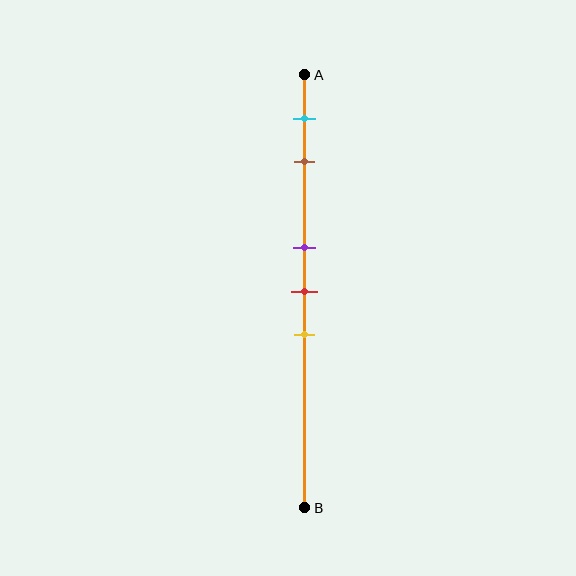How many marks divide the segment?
There are 5 marks dividing the segment.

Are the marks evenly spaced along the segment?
No, the marks are not evenly spaced.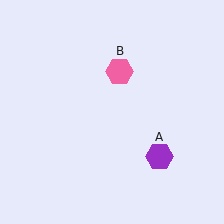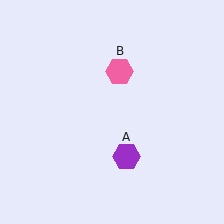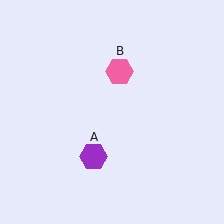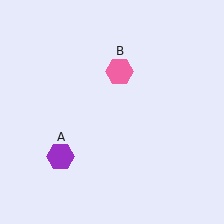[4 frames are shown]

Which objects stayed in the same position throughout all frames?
Pink hexagon (object B) remained stationary.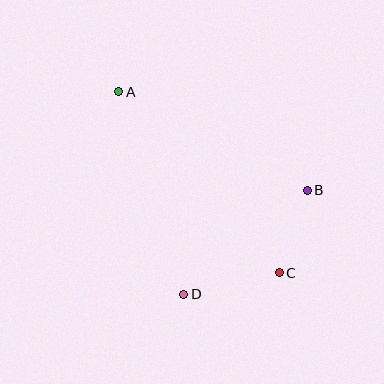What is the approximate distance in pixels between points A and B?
The distance between A and B is approximately 213 pixels.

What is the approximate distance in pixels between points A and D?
The distance between A and D is approximately 213 pixels.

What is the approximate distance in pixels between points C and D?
The distance between C and D is approximately 98 pixels.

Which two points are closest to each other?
Points B and C are closest to each other.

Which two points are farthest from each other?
Points A and C are farthest from each other.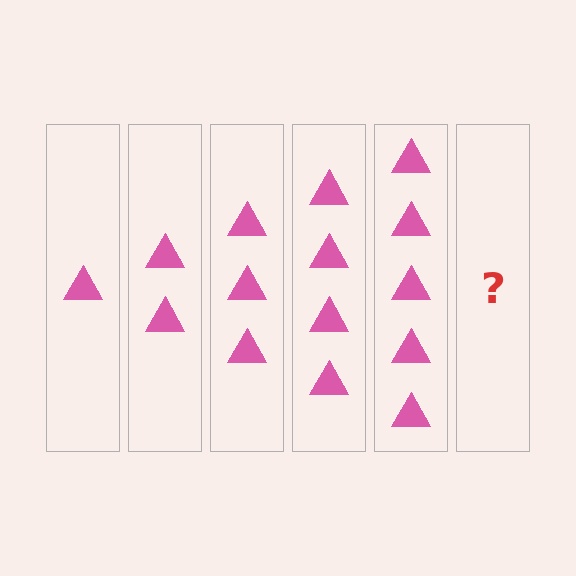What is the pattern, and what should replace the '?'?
The pattern is that each step adds one more triangle. The '?' should be 6 triangles.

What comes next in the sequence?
The next element should be 6 triangles.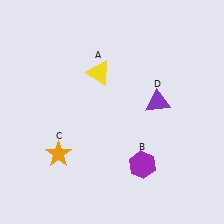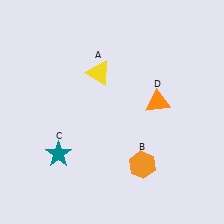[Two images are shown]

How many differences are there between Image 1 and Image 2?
There are 3 differences between the two images.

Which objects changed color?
B changed from purple to orange. C changed from orange to teal. D changed from purple to orange.